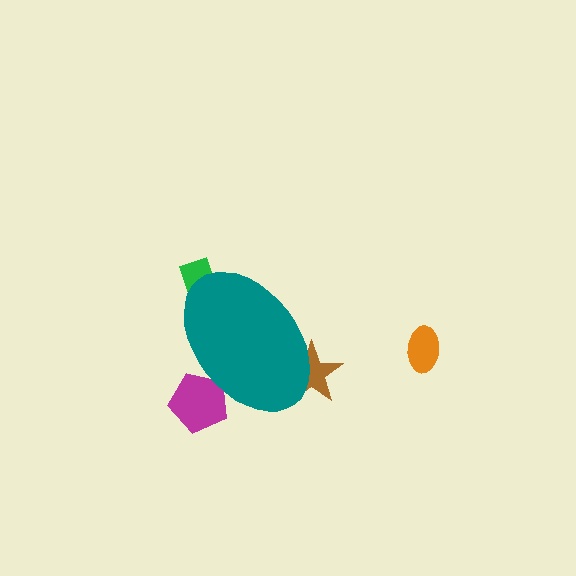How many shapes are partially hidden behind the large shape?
3 shapes are partially hidden.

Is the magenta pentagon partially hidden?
Yes, the magenta pentagon is partially hidden behind the teal ellipse.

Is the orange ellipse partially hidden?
No, the orange ellipse is fully visible.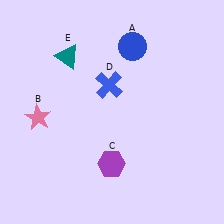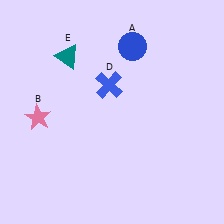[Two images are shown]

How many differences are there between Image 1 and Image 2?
There is 1 difference between the two images.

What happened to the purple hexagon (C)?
The purple hexagon (C) was removed in Image 2. It was in the bottom-left area of Image 1.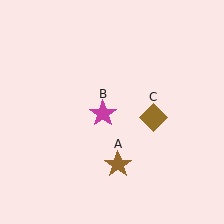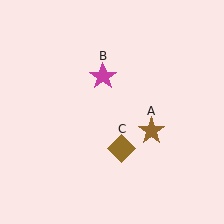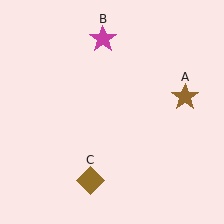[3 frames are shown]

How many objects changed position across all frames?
3 objects changed position: brown star (object A), magenta star (object B), brown diamond (object C).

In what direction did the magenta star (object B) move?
The magenta star (object B) moved up.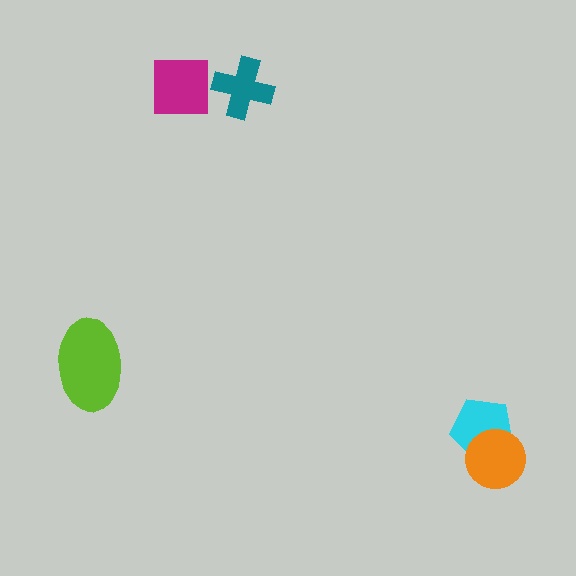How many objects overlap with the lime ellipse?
0 objects overlap with the lime ellipse.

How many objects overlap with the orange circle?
1 object overlaps with the orange circle.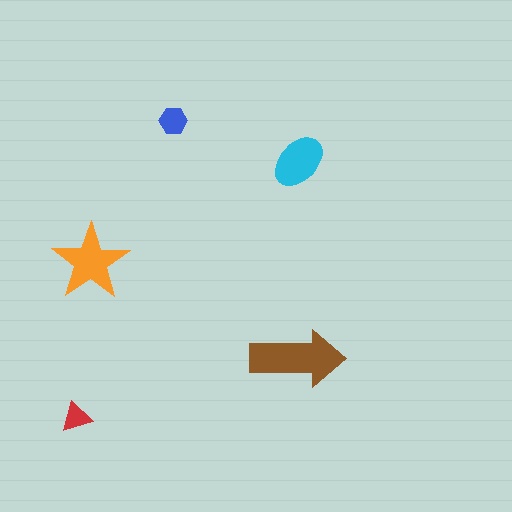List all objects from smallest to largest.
The red triangle, the blue hexagon, the cyan ellipse, the orange star, the brown arrow.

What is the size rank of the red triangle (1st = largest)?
5th.